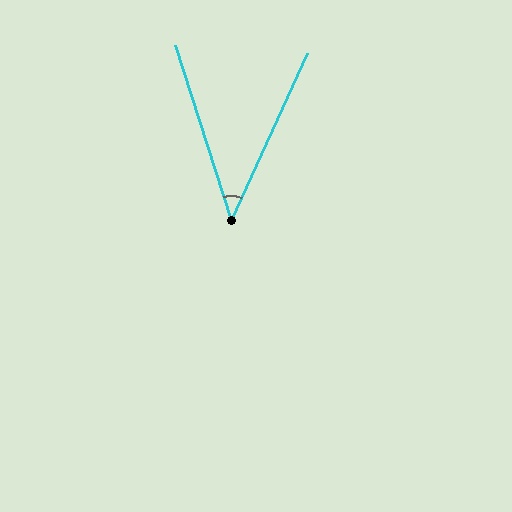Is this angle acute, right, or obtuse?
It is acute.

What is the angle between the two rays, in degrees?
Approximately 42 degrees.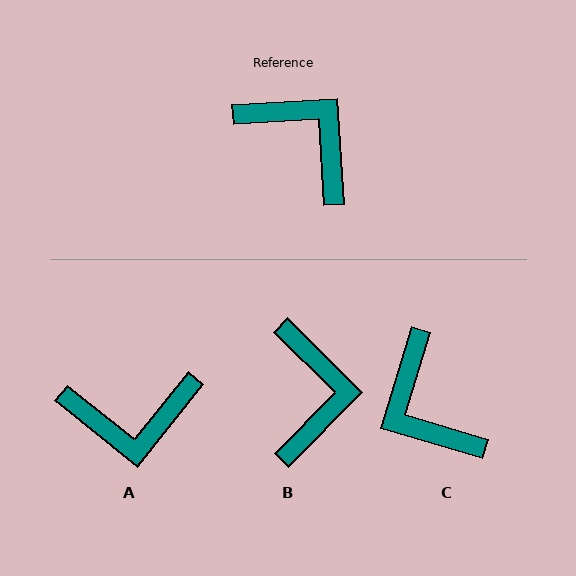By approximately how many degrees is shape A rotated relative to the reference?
Approximately 132 degrees clockwise.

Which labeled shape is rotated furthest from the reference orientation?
C, about 160 degrees away.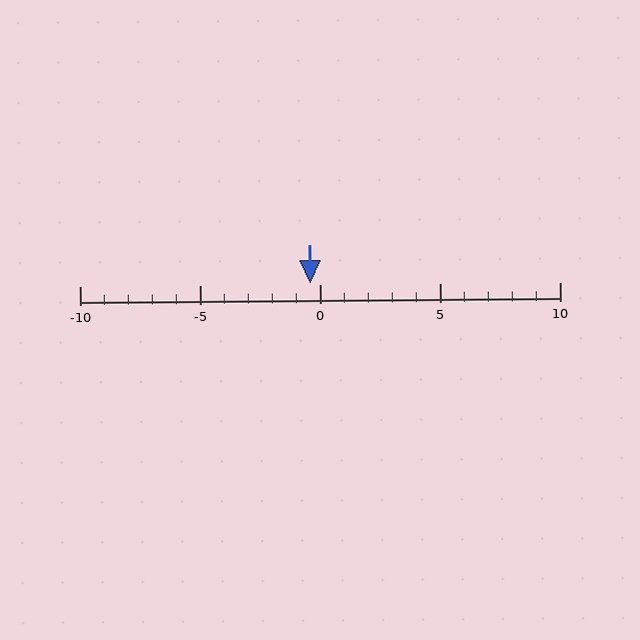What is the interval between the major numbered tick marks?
The major tick marks are spaced 5 units apart.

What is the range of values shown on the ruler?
The ruler shows values from -10 to 10.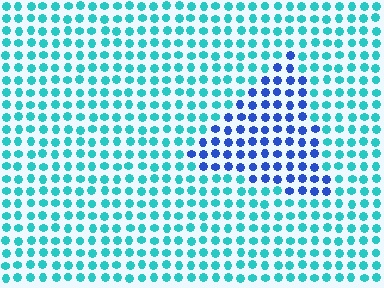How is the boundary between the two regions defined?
The boundary is defined purely by a slight shift in hue (about 48 degrees). Spacing, size, and orientation are identical on both sides.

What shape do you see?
I see a triangle.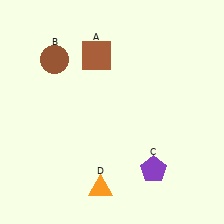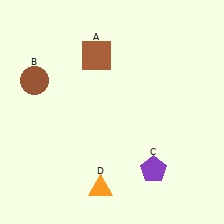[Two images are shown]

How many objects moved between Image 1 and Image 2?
1 object moved between the two images.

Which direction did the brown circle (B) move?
The brown circle (B) moved down.